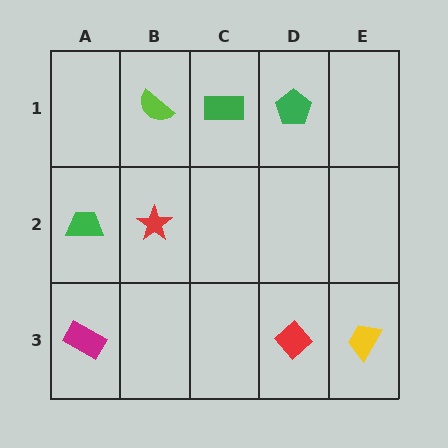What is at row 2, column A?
A green trapezoid.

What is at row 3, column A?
A magenta rectangle.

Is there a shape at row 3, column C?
No, that cell is empty.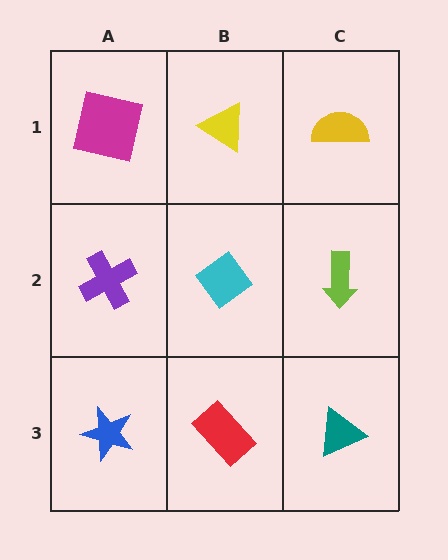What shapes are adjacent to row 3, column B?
A cyan diamond (row 2, column B), a blue star (row 3, column A), a teal triangle (row 3, column C).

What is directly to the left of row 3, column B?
A blue star.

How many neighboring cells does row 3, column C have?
2.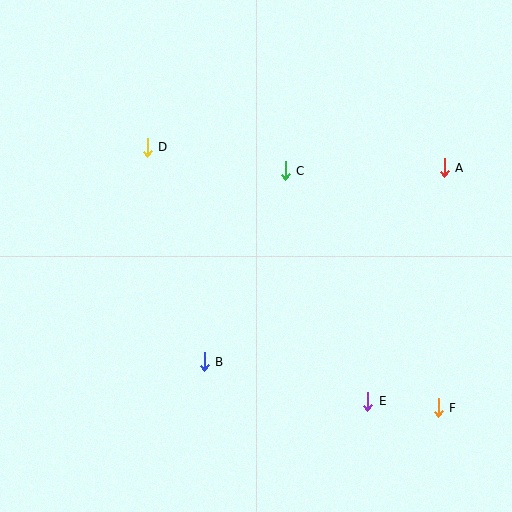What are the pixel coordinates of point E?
Point E is at (368, 401).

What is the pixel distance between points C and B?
The distance between C and B is 207 pixels.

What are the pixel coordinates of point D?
Point D is at (147, 147).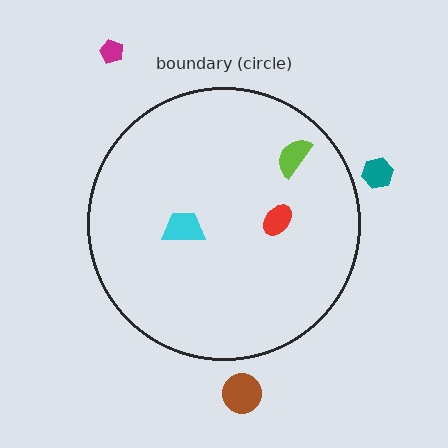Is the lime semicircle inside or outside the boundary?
Inside.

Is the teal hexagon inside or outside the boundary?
Outside.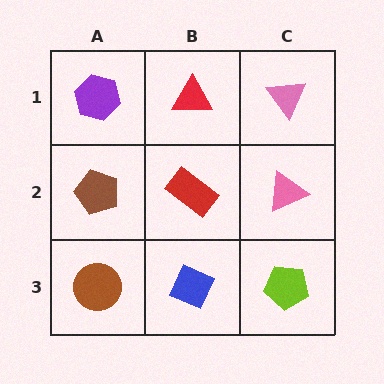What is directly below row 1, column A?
A brown pentagon.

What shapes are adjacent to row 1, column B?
A red rectangle (row 2, column B), a purple hexagon (row 1, column A), a pink triangle (row 1, column C).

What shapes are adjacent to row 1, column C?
A pink triangle (row 2, column C), a red triangle (row 1, column B).